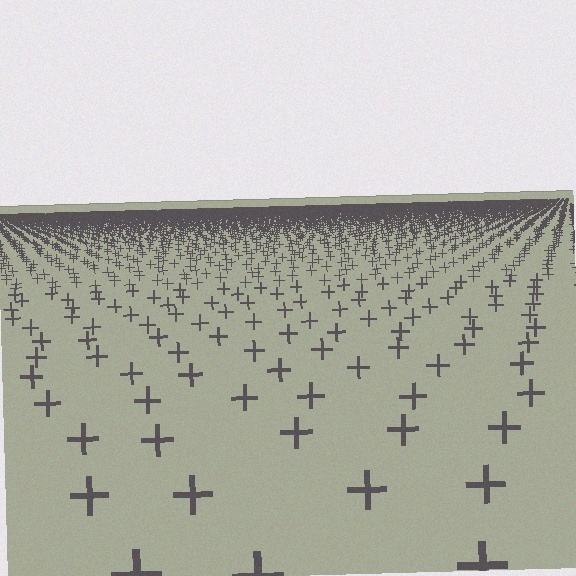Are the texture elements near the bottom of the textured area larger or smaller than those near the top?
Larger. Near the bottom, elements are closer to the viewer and appear at a bigger on-screen size.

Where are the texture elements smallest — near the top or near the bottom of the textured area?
Near the top.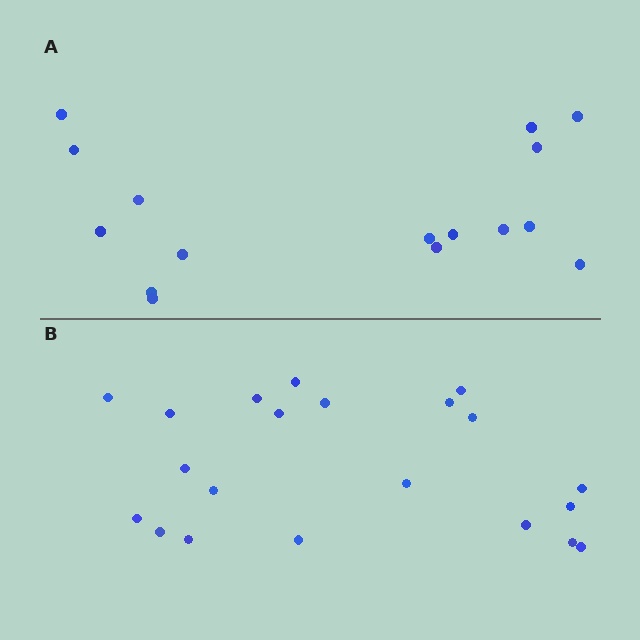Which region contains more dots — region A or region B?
Region B (the bottom region) has more dots.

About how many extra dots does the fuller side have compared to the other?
Region B has about 5 more dots than region A.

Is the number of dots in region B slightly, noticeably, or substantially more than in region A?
Region B has noticeably more, but not dramatically so. The ratio is roughly 1.3 to 1.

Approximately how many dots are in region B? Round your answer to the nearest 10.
About 20 dots. (The exact count is 21, which rounds to 20.)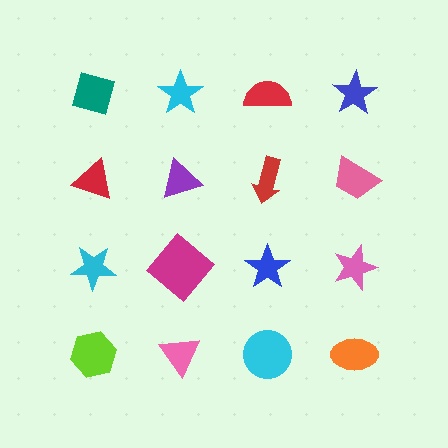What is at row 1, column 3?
A red semicircle.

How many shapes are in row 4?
4 shapes.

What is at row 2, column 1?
A red triangle.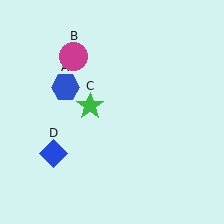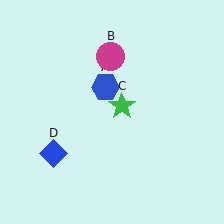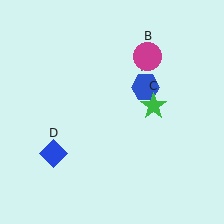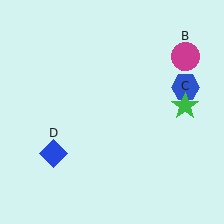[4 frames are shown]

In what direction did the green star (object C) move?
The green star (object C) moved right.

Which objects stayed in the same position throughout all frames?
Blue diamond (object D) remained stationary.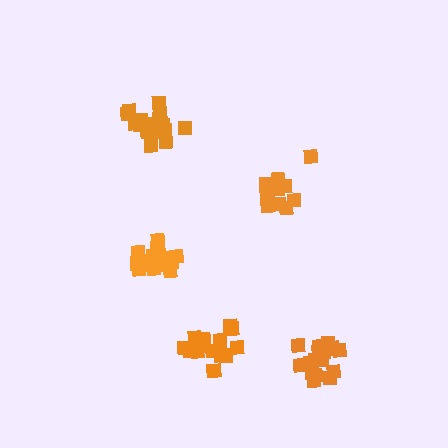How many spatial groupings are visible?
There are 5 spatial groupings.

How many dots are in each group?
Group 1: 15 dots, Group 2: 17 dots, Group 3: 15 dots, Group 4: 16 dots, Group 5: 19 dots (82 total).